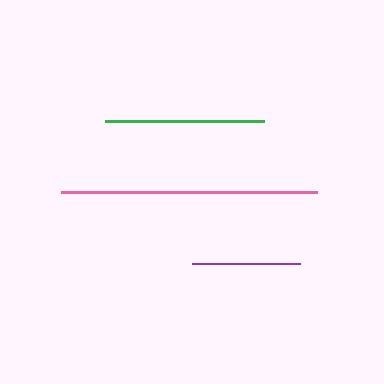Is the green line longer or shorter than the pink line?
The pink line is longer than the green line.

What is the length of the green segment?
The green segment is approximately 159 pixels long.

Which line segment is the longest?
The pink line is the longest at approximately 256 pixels.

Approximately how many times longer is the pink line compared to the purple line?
The pink line is approximately 2.4 times the length of the purple line.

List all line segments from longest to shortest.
From longest to shortest: pink, green, purple.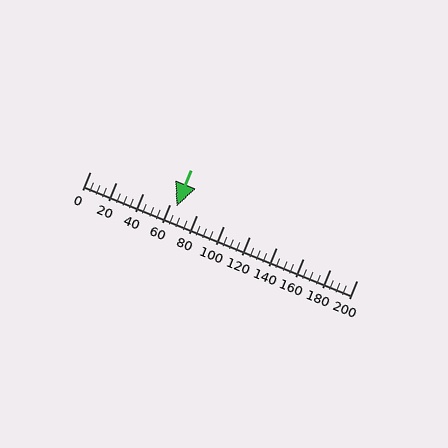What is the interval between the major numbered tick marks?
The major tick marks are spaced 20 units apart.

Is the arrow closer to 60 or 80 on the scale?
The arrow is closer to 60.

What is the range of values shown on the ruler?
The ruler shows values from 0 to 200.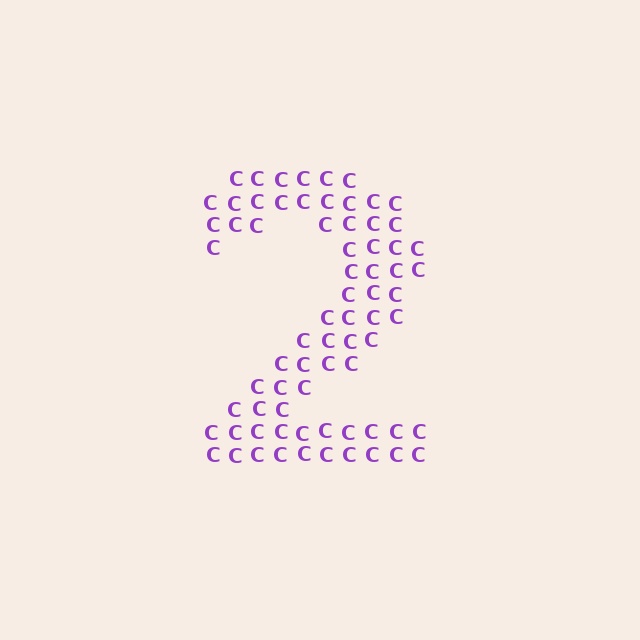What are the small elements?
The small elements are letter C's.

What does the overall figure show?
The overall figure shows the digit 2.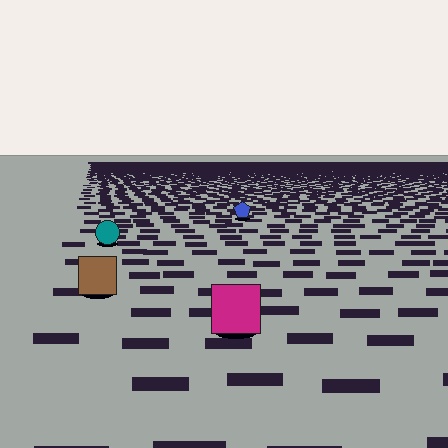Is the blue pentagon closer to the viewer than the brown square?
No. The brown square is closer — you can tell from the texture gradient: the ground texture is coarser near it.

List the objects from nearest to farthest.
From nearest to farthest: the magenta square, the brown square, the teal circle, the blue pentagon.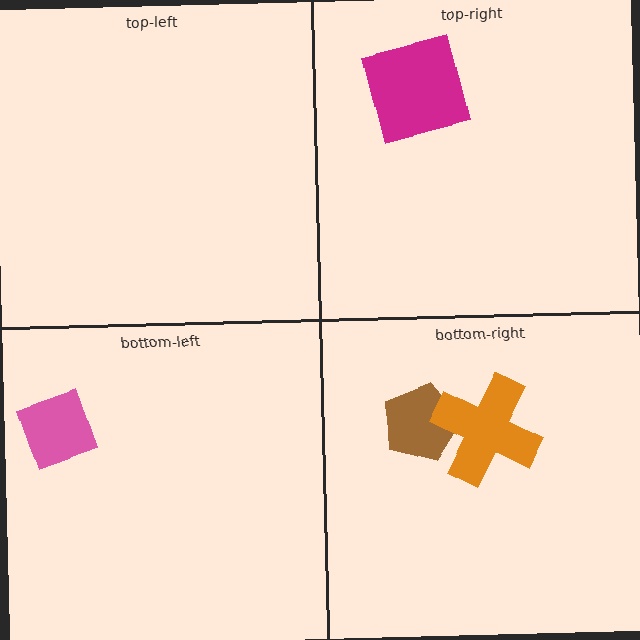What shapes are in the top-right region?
The magenta square.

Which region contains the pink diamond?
The bottom-left region.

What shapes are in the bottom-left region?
The pink diamond.